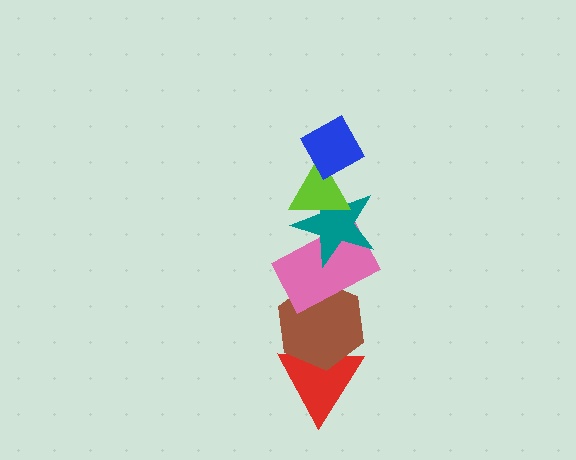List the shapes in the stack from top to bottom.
From top to bottom: the blue diamond, the lime triangle, the teal star, the pink rectangle, the brown hexagon, the red triangle.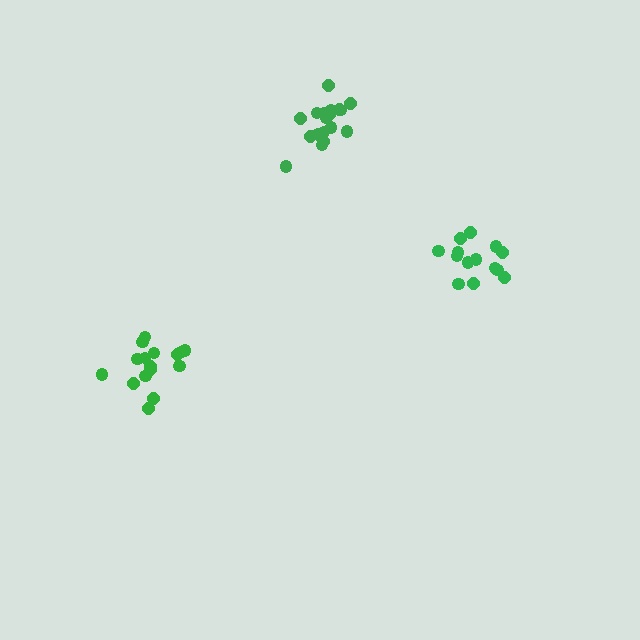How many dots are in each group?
Group 1: 16 dots, Group 2: 14 dots, Group 3: 18 dots (48 total).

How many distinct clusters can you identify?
There are 3 distinct clusters.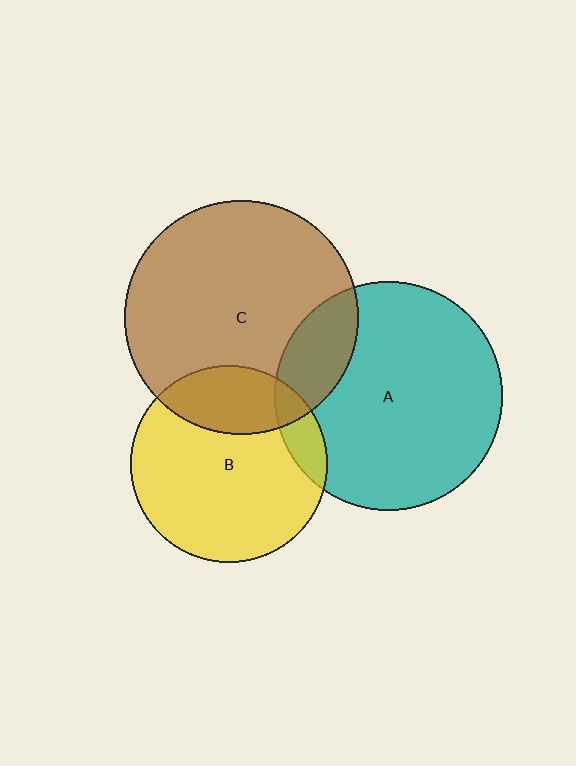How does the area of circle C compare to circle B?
Approximately 1.4 times.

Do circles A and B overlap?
Yes.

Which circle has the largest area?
Circle C (brown).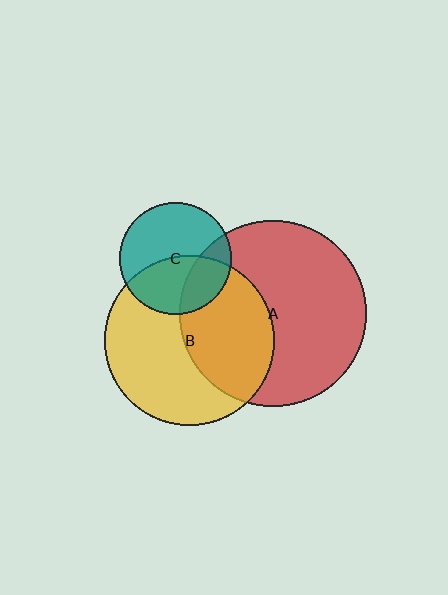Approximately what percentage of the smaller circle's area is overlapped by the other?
Approximately 45%.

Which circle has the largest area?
Circle A (red).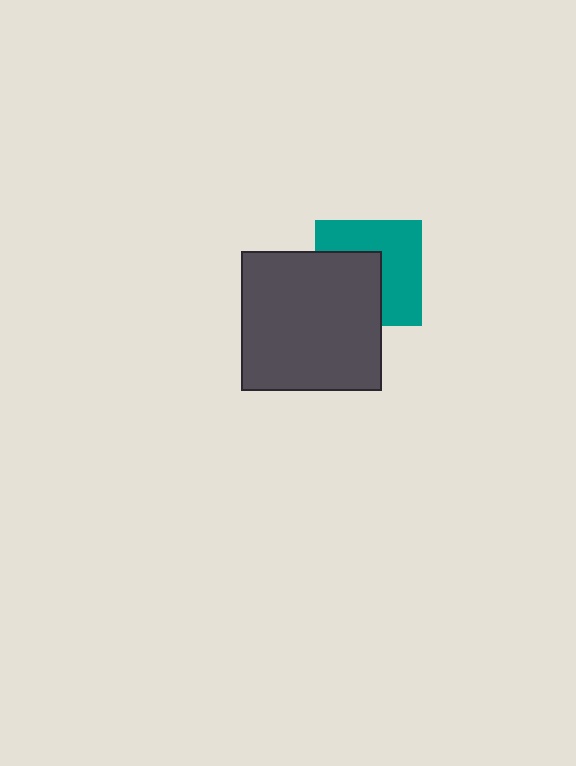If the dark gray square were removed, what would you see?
You would see the complete teal square.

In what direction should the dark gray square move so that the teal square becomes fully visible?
The dark gray square should move toward the lower-left. That is the shortest direction to clear the overlap and leave the teal square fully visible.